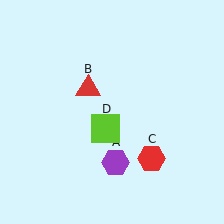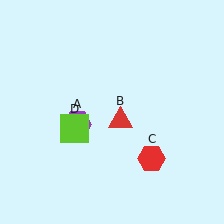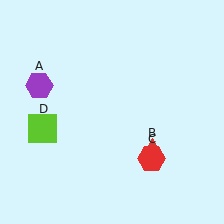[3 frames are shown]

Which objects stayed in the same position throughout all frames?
Red hexagon (object C) remained stationary.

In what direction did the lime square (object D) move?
The lime square (object D) moved left.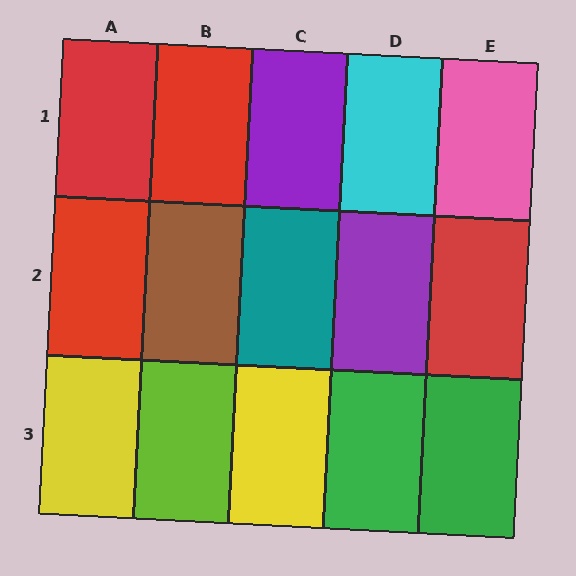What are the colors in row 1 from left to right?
Red, red, purple, cyan, pink.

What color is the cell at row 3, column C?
Yellow.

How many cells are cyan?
1 cell is cyan.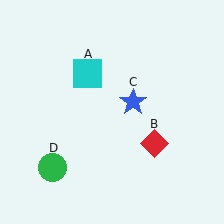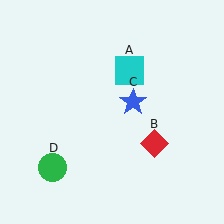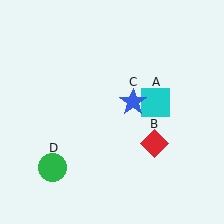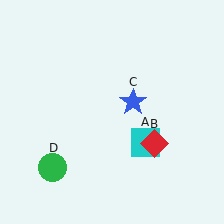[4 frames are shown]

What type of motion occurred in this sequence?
The cyan square (object A) rotated clockwise around the center of the scene.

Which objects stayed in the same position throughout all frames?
Red diamond (object B) and blue star (object C) and green circle (object D) remained stationary.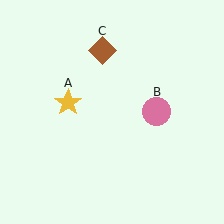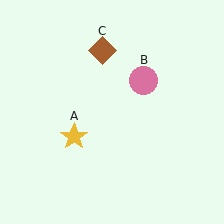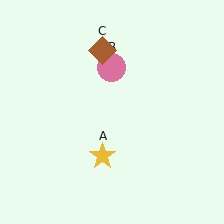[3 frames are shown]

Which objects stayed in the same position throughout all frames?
Brown diamond (object C) remained stationary.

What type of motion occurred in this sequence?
The yellow star (object A), pink circle (object B) rotated counterclockwise around the center of the scene.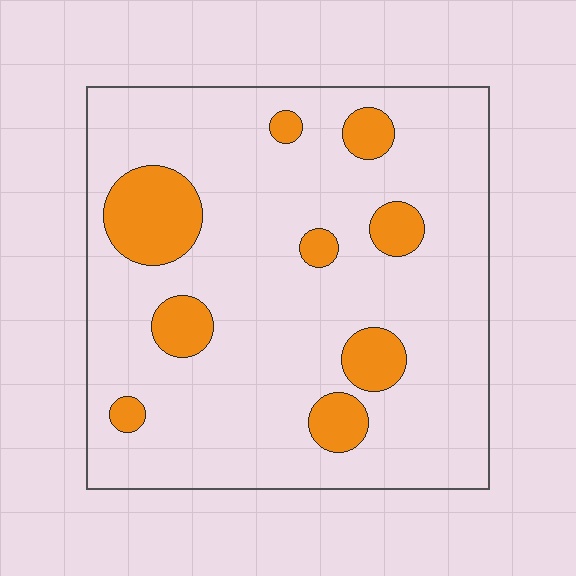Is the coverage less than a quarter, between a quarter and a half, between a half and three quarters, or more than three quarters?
Less than a quarter.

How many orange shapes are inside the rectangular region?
9.